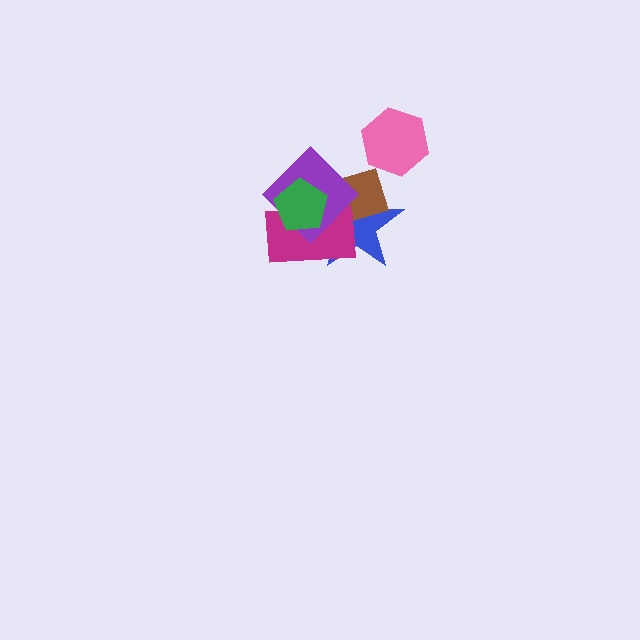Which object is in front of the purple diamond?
The green pentagon is in front of the purple diamond.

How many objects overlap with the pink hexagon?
0 objects overlap with the pink hexagon.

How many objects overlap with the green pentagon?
3 objects overlap with the green pentagon.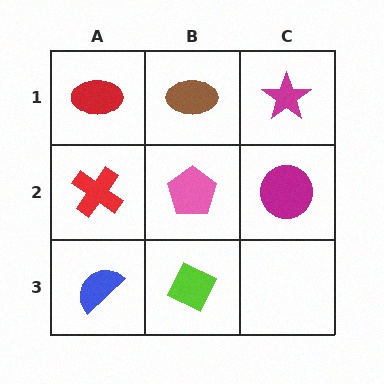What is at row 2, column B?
A pink pentagon.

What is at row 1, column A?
A red ellipse.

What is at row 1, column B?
A brown ellipse.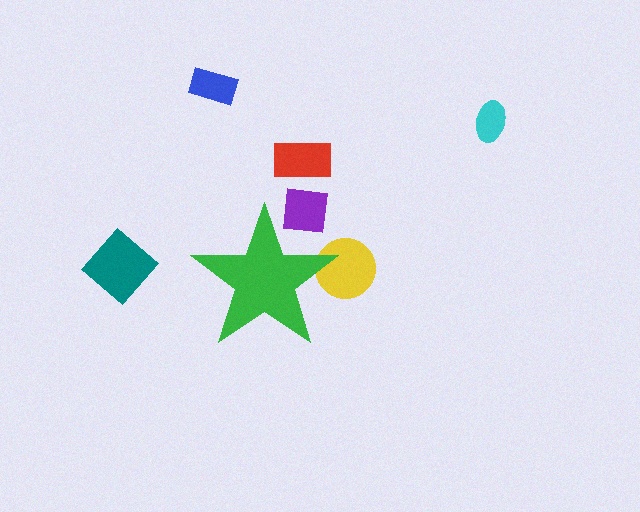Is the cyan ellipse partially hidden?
No, the cyan ellipse is fully visible.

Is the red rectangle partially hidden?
No, the red rectangle is fully visible.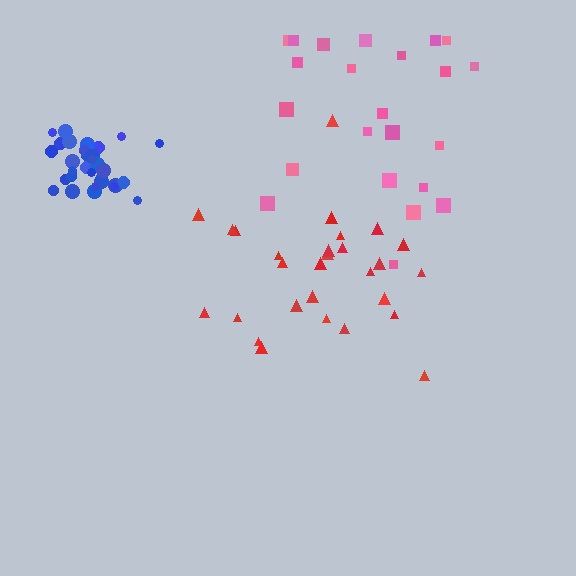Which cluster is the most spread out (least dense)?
Pink.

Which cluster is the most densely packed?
Blue.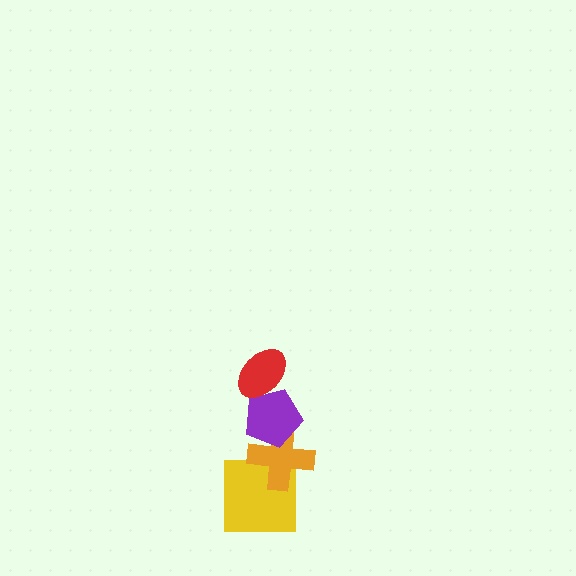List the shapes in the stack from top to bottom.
From top to bottom: the red ellipse, the purple pentagon, the orange cross, the yellow square.